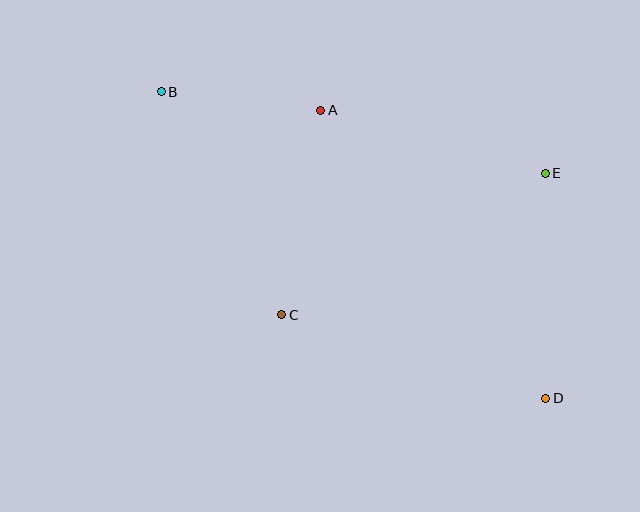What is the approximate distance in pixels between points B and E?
The distance between B and E is approximately 392 pixels.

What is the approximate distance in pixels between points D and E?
The distance between D and E is approximately 225 pixels.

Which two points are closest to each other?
Points A and B are closest to each other.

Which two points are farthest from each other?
Points B and D are farthest from each other.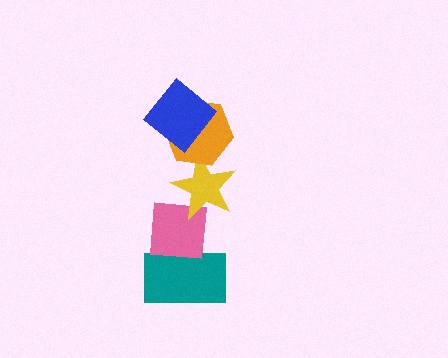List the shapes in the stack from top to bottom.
From top to bottom: the blue diamond, the orange hexagon, the yellow star, the pink square, the teal rectangle.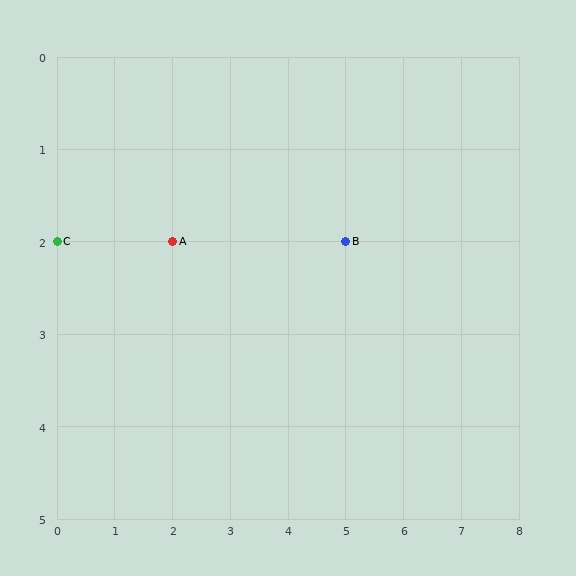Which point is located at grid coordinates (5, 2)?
Point B is at (5, 2).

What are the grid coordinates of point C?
Point C is at grid coordinates (0, 2).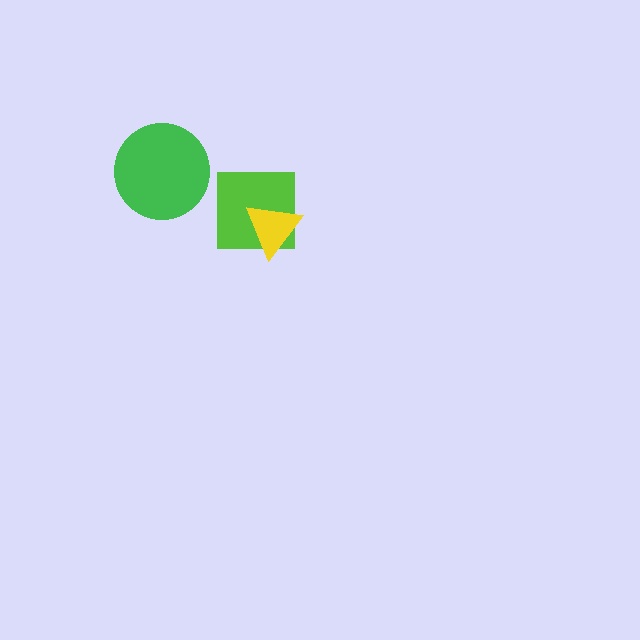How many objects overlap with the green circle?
0 objects overlap with the green circle.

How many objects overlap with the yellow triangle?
1 object overlaps with the yellow triangle.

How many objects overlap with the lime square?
1 object overlaps with the lime square.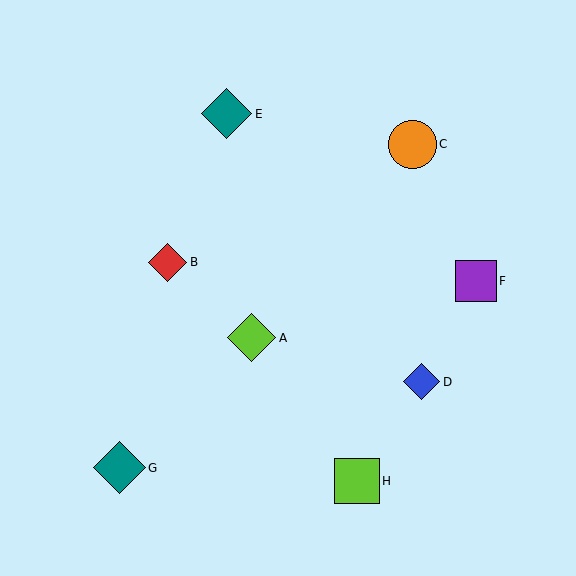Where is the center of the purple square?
The center of the purple square is at (476, 281).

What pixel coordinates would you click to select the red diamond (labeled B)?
Click at (168, 262) to select the red diamond B.